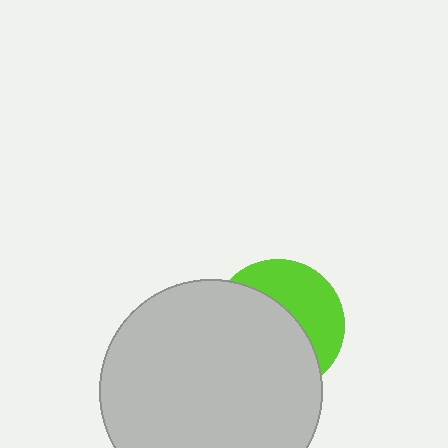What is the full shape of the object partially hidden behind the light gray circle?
The partially hidden object is a lime circle.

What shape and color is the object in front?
The object in front is a light gray circle.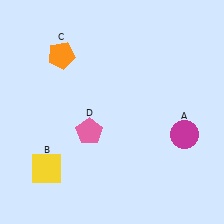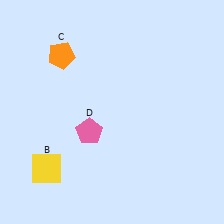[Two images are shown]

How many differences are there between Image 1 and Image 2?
There is 1 difference between the two images.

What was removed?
The magenta circle (A) was removed in Image 2.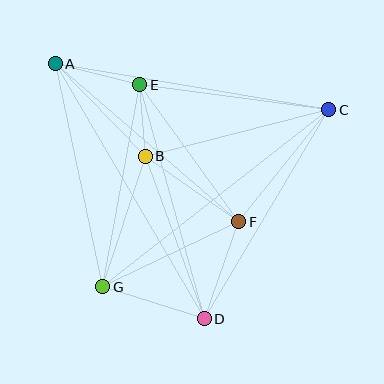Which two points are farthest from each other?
Points A and D are farthest from each other.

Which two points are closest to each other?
Points B and E are closest to each other.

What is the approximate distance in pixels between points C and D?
The distance between C and D is approximately 243 pixels.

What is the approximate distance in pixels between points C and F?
The distance between C and F is approximately 144 pixels.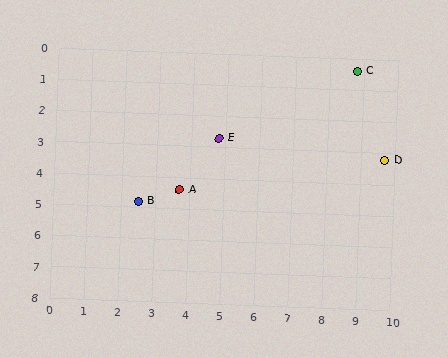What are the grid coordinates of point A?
Point A is at approximately (3.7, 4.4).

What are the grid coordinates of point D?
Point D is at approximately (9.7, 3.2).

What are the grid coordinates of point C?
Point C is at approximately (8.8, 0.4).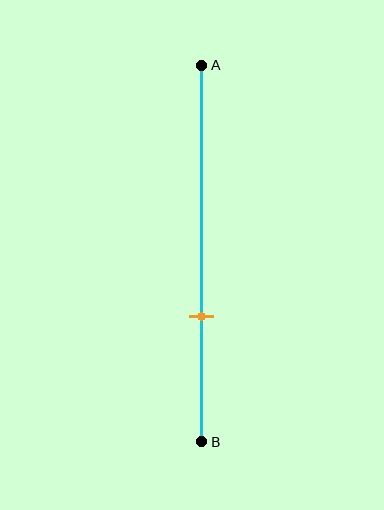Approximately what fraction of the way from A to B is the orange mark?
The orange mark is approximately 65% of the way from A to B.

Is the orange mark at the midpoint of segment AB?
No, the mark is at about 65% from A, not at the 50% midpoint.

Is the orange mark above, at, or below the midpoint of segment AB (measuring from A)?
The orange mark is below the midpoint of segment AB.